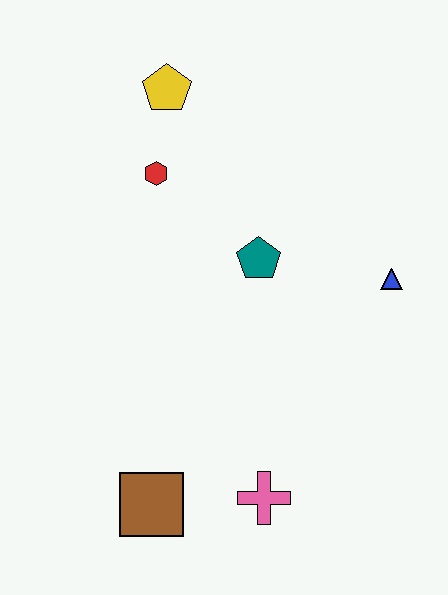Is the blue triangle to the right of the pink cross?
Yes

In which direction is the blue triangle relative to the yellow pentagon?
The blue triangle is to the right of the yellow pentagon.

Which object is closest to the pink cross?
The brown square is closest to the pink cross.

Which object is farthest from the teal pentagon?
The brown square is farthest from the teal pentagon.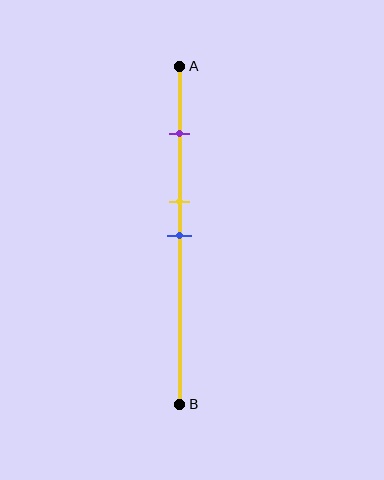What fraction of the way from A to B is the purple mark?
The purple mark is approximately 20% (0.2) of the way from A to B.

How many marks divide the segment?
There are 3 marks dividing the segment.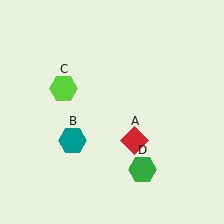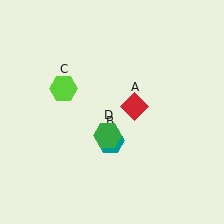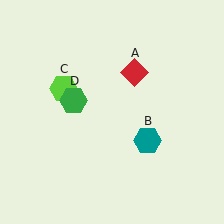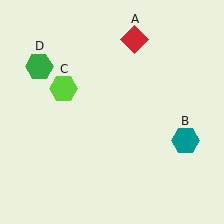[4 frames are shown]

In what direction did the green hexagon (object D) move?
The green hexagon (object D) moved up and to the left.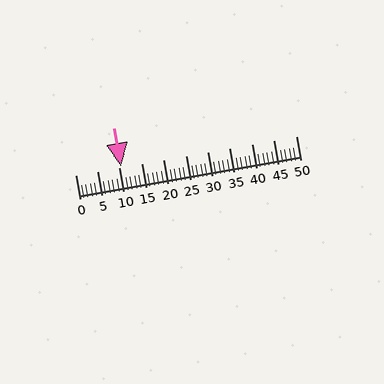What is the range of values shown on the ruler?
The ruler shows values from 0 to 50.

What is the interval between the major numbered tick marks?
The major tick marks are spaced 5 units apart.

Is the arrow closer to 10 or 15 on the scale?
The arrow is closer to 10.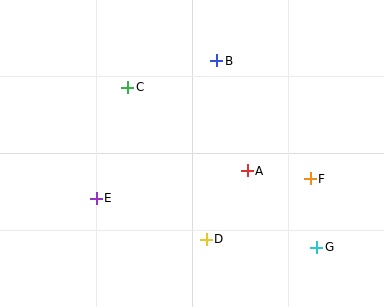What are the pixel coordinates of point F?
Point F is at (310, 179).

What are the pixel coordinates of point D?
Point D is at (206, 239).